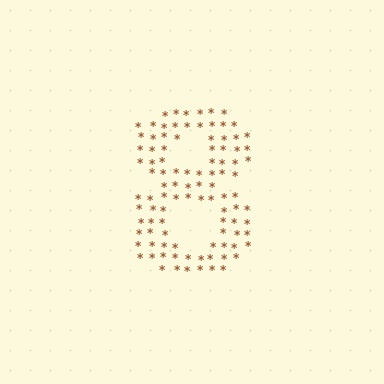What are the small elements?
The small elements are asterisks.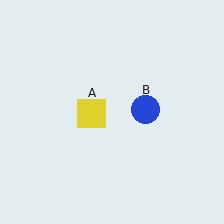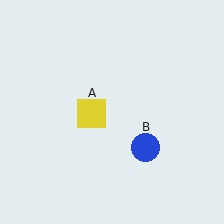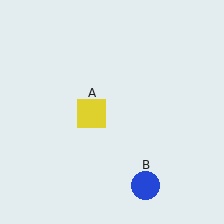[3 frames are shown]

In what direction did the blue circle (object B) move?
The blue circle (object B) moved down.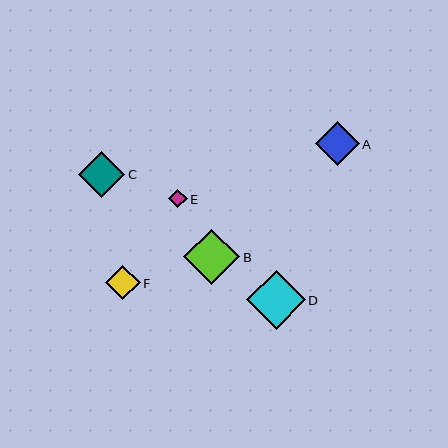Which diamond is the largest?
Diamond D is the largest with a size of approximately 59 pixels.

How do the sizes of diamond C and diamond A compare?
Diamond C and diamond A are approximately the same size.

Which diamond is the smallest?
Diamond E is the smallest with a size of approximately 19 pixels.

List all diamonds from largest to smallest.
From largest to smallest: D, B, C, A, F, E.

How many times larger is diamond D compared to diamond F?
Diamond D is approximately 1.7 times the size of diamond F.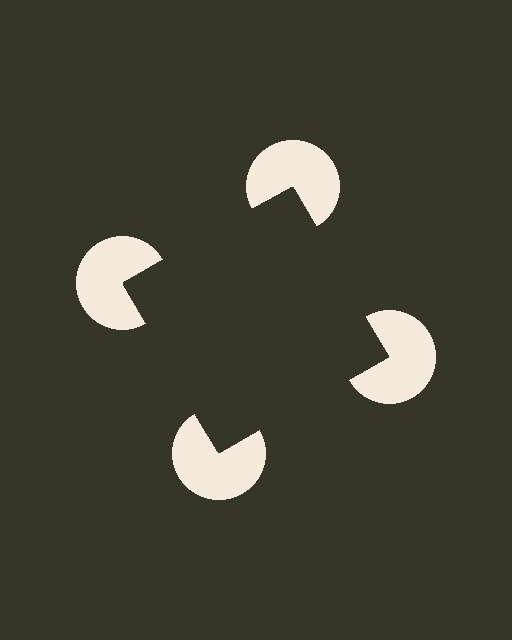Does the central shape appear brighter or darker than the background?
It typically appears slightly darker than the background, even though no actual brightness change is drawn.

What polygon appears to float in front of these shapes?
An illusory square — its edges are inferred from the aligned wedge cuts in the pac-man discs, not physically drawn.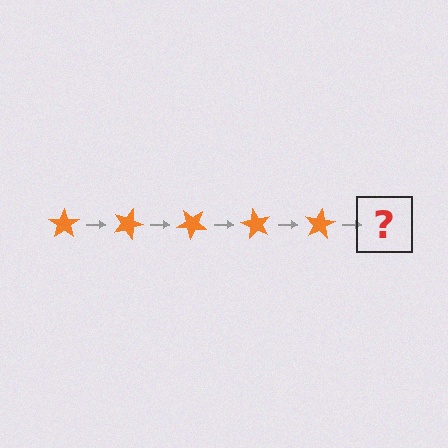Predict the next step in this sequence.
The next step is an orange star rotated 100 degrees.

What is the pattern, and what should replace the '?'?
The pattern is that the star rotates 20 degrees each step. The '?' should be an orange star rotated 100 degrees.